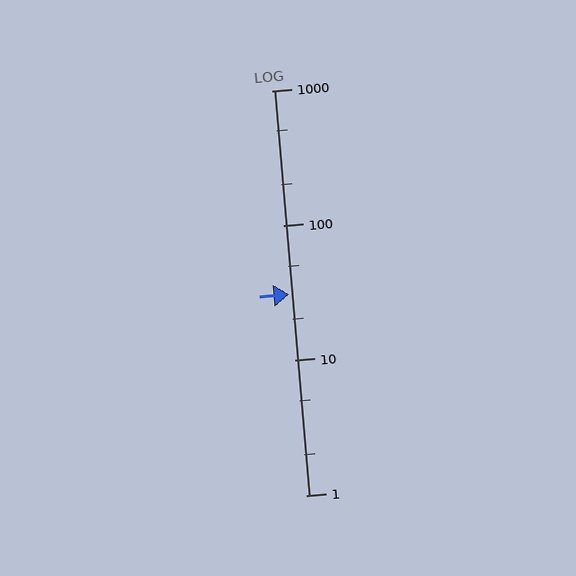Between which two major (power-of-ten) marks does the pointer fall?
The pointer is between 10 and 100.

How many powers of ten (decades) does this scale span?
The scale spans 3 decades, from 1 to 1000.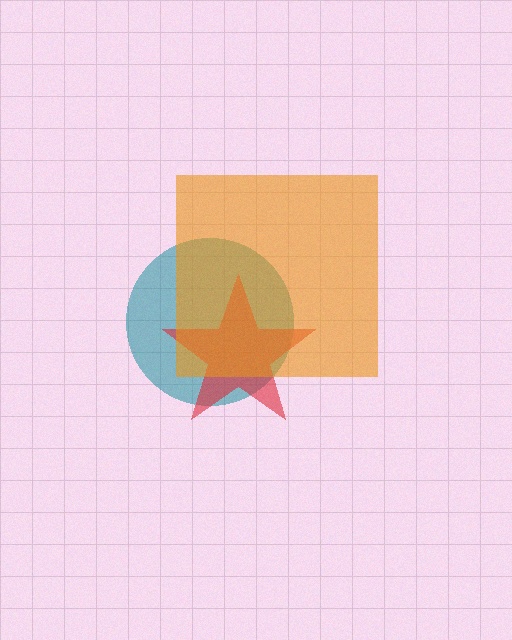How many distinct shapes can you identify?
There are 3 distinct shapes: a teal circle, a red star, an orange square.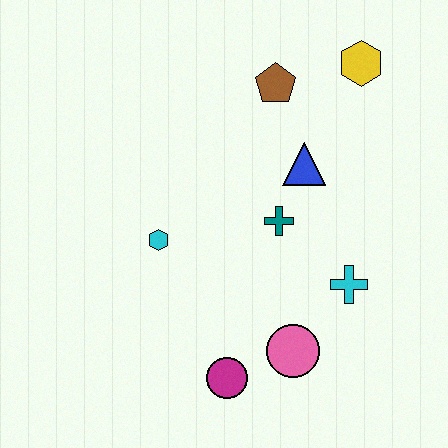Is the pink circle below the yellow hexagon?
Yes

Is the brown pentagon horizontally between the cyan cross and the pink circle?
No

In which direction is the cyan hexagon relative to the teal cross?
The cyan hexagon is to the left of the teal cross.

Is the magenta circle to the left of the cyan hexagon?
No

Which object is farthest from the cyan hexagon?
The yellow hexagon is farthest from the cyan hexagon.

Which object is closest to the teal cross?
The blue triangle is closest to the teal cross.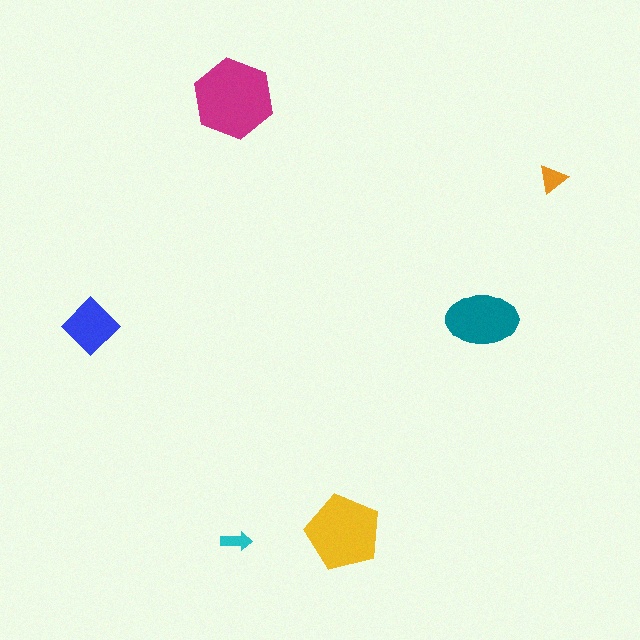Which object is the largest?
The magenta hexagon.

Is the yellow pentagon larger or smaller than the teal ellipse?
Larger.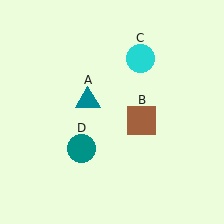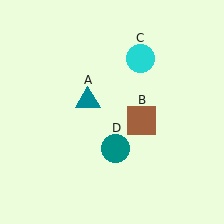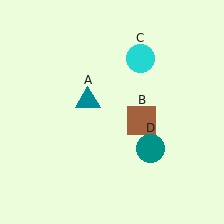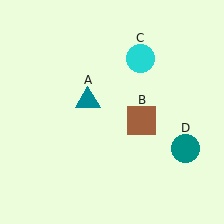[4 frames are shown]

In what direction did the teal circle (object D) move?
The teal circle (object D) moved right.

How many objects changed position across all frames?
1 object changed position: teal circle (object D).